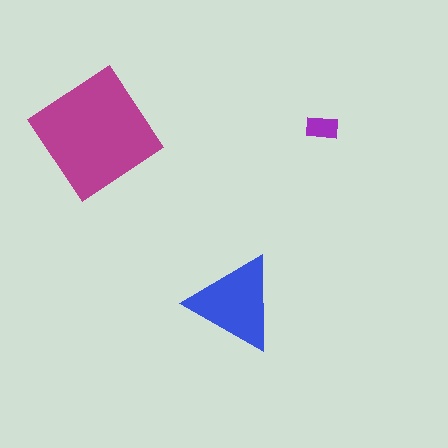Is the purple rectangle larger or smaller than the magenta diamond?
Smaller.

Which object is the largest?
The magenta diamond.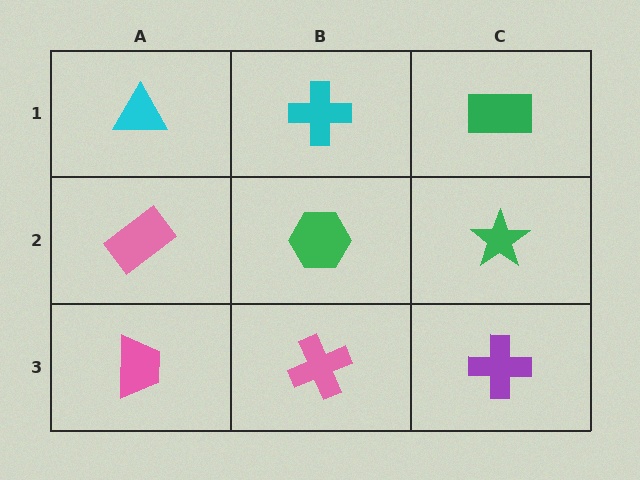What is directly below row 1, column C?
A green star.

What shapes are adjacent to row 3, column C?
A green star (row 2, column C), a pink cross (row 3, column B).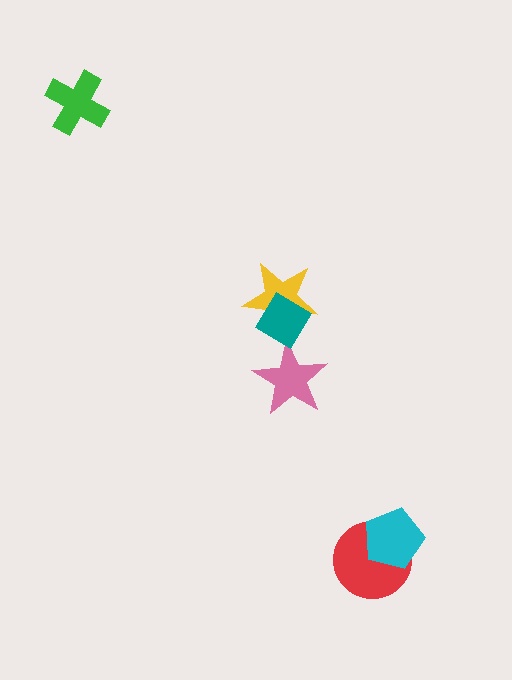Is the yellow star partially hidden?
Yes, it is partially covered by another shape.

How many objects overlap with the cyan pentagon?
1 object overlaps with the cyan pentagon.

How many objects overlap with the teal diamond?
2 objects overlap with the teal diamond.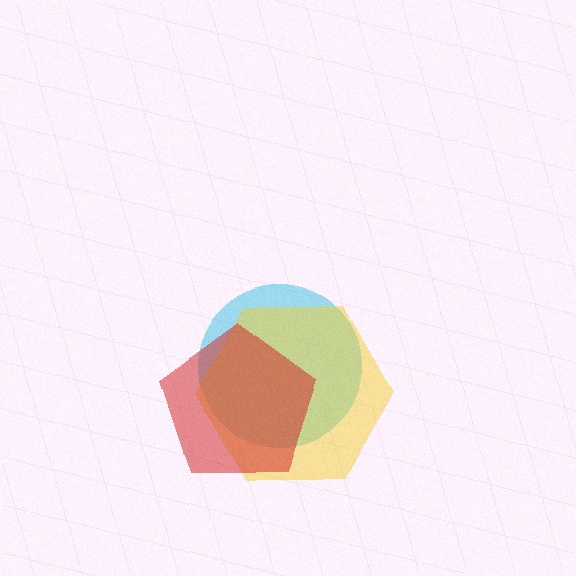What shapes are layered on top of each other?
The layered shapes are: a cyan circle, a yellow hexagon, a red pentagon.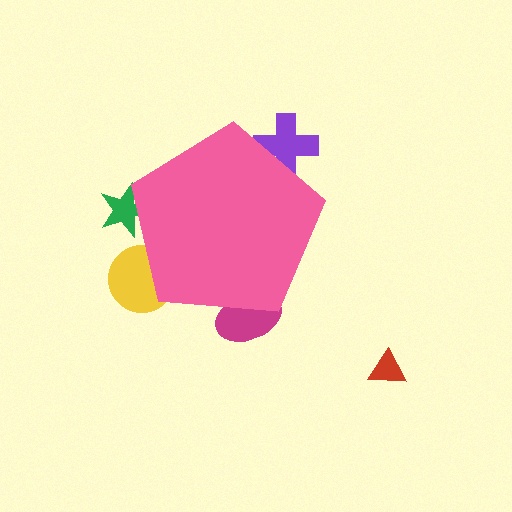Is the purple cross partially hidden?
Yes, the purple cross is partially hidden behind the pink pentagon.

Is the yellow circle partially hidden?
Yes, the yellow circle is partially hidden behind the pink pentagon.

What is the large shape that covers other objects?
A pink pentagon.